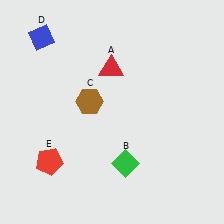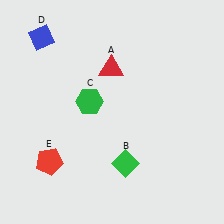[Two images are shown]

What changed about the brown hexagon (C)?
In Image 1, C is brown. In Image 2, it changed to green.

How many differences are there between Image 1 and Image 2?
There is 1 difference between the two images.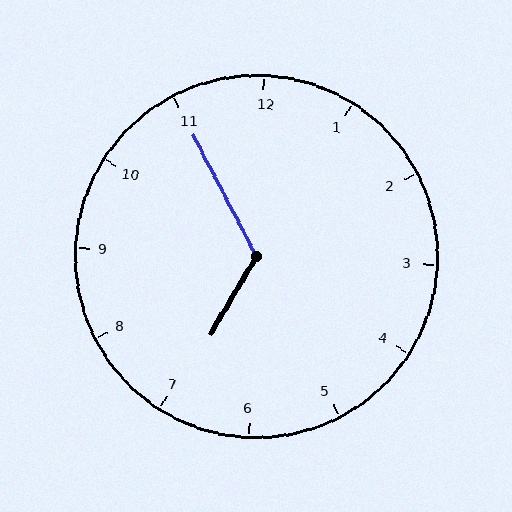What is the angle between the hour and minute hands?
Approximately 122 degrees.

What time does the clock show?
6:55.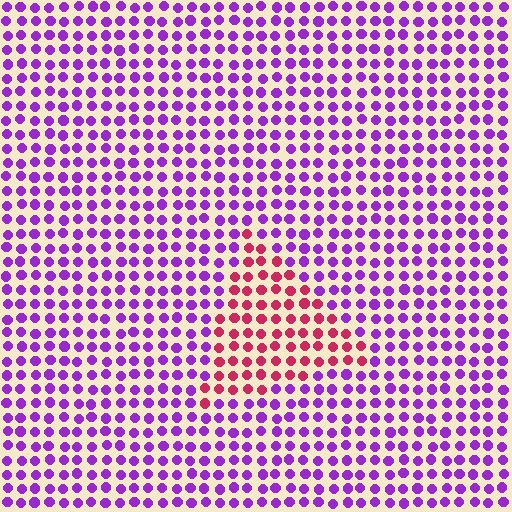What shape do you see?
I see a triangle.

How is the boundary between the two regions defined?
The boundary is defined purely by a slight shift in hue (about 58 degrees). Spacing, size, and orientation are identical on both sides.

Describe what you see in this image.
The image is filled with small purple elements in a uniform arrangement. A triangle-shaped region is visible where the elements are tinted to a slightly different hue, forming a subtle color boundary.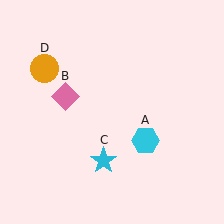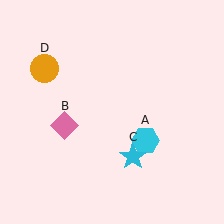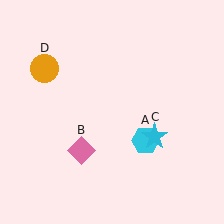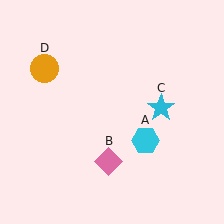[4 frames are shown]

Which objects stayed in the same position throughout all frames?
Cyan hexagon (object A) and orange circle (object D) remained stationary.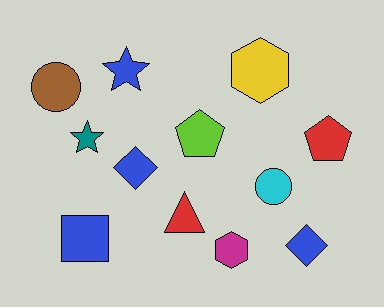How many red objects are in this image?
There are 2 red objects.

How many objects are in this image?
There are 12 objects.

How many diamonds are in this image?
There are 2 diamonds.